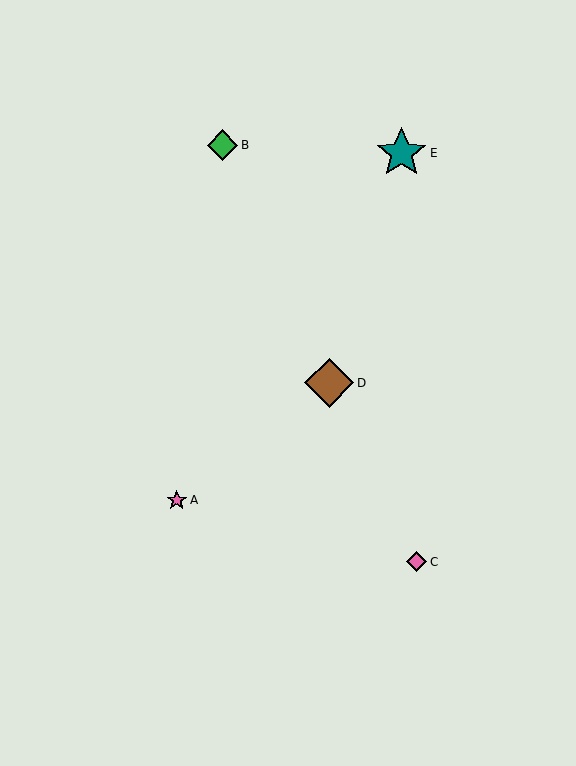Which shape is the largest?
The teal star (labeled E) is the largest.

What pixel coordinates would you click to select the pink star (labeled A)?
Click at (177, 500) to select the pink star A.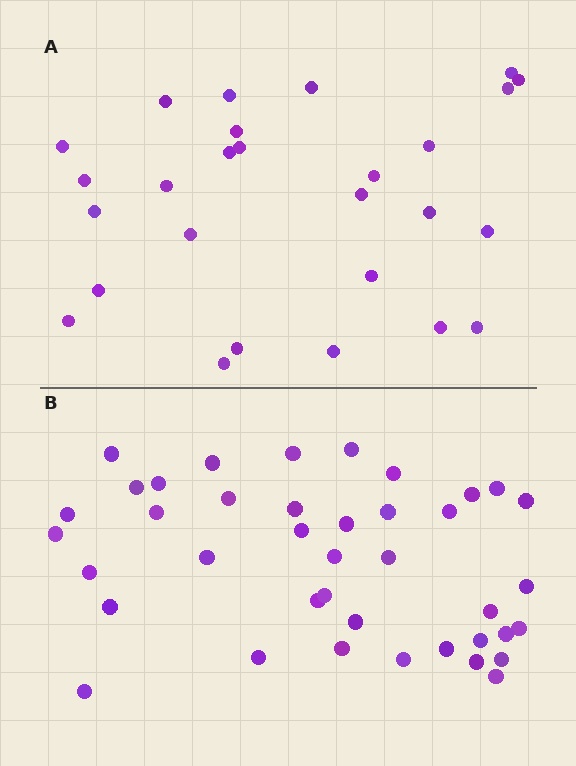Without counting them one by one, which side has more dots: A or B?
Region B (the bottom region) has more dots.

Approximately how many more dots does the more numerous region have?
Region B has approximately 15 more dots than region A.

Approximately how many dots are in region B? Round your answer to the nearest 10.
About 40 dots.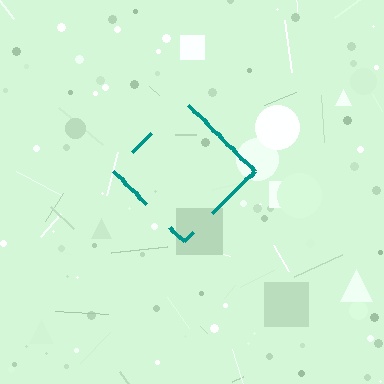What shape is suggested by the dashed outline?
The dashed outline suggests a diamond.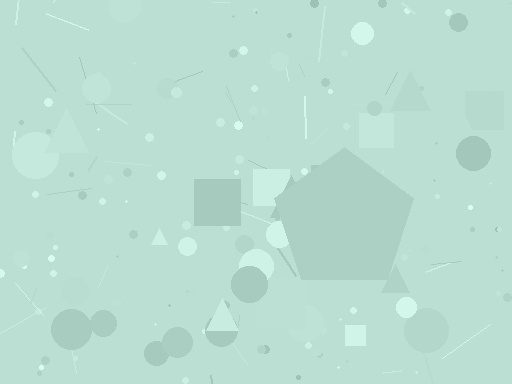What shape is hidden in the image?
A pentagon is hidden in the image.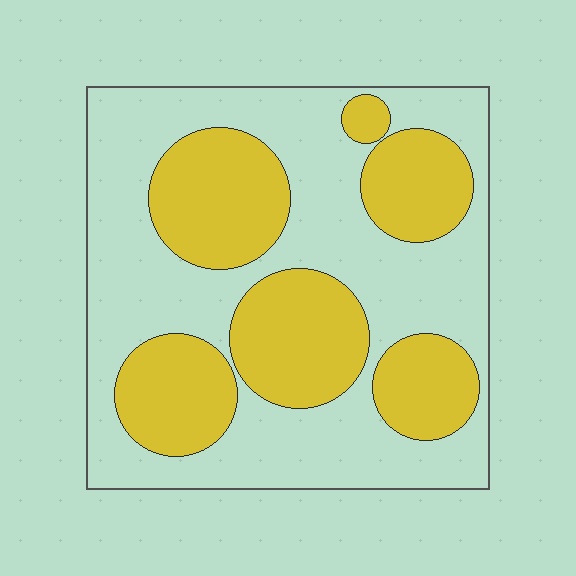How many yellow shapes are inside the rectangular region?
6.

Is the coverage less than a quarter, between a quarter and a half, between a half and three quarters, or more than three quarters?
Between a quarter and a half.